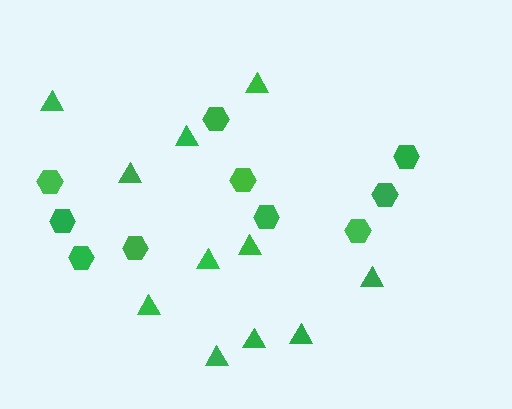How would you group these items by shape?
There are 2 groups: one group of triangles (11) and one group of hexagons (10).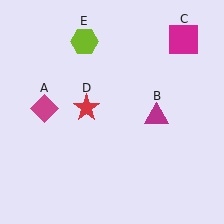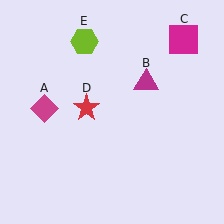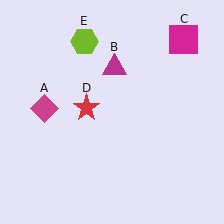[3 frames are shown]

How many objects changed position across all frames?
1 object changed position: magenta triangle (object B).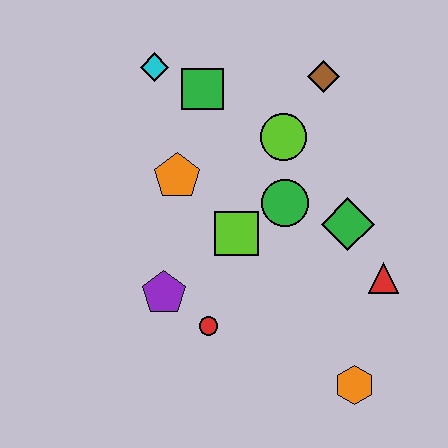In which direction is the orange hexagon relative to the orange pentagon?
The orange hexagon is below the orange pentagon.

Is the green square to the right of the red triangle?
No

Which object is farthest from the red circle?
The brown diamond is farthest from the red circle.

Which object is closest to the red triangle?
The green diamond is closest to the red triangle.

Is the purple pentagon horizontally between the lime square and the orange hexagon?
No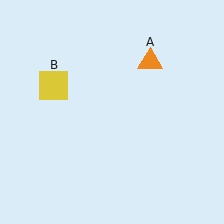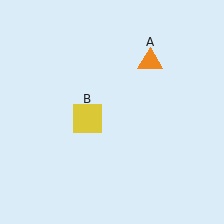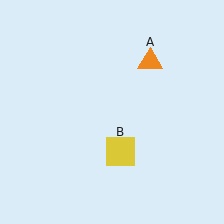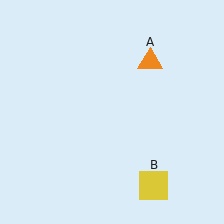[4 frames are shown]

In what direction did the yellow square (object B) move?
The yellow square (object B) moved down and to the right.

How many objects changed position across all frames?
1 object changed position: yellow square (object B).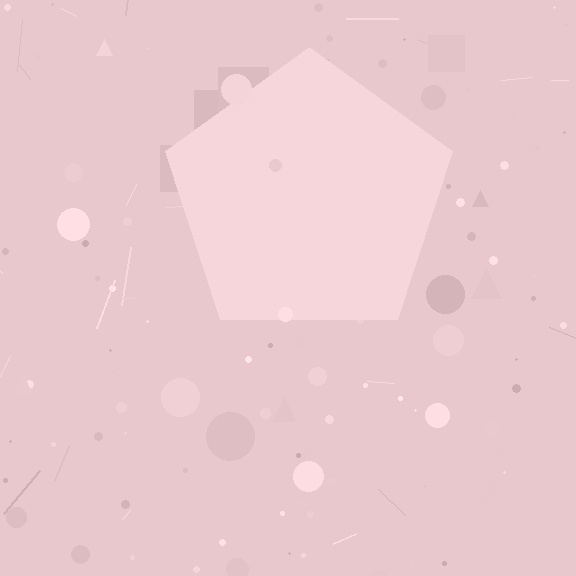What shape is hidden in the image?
A pentagon is hidden in the image.